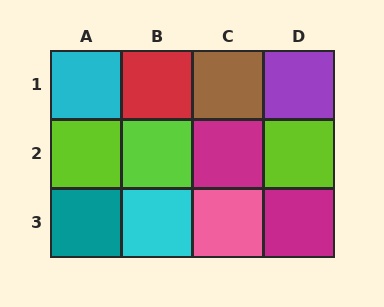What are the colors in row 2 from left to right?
Lime, lime, magenta, lime.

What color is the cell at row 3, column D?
Magenta.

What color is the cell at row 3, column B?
Cyan.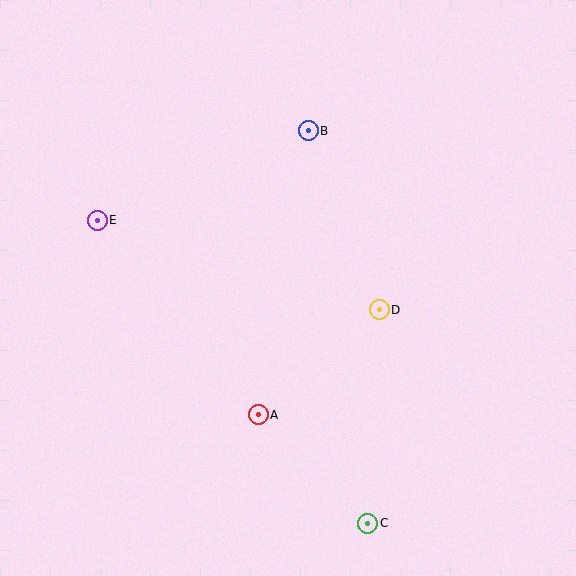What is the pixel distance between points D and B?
The distance between D and B is 193 pixels.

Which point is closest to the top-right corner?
Point B is closest to the top-right corner.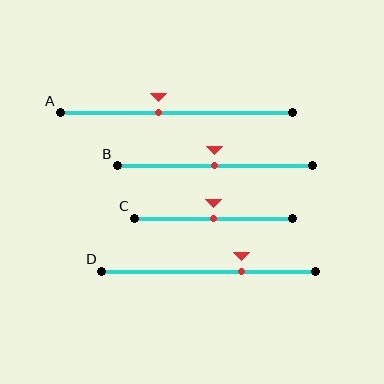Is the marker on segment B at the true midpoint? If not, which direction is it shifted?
Yes, the marker on segment B is at the true midpoint.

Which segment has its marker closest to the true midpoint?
Segment B has its marker closest to the true midpoint.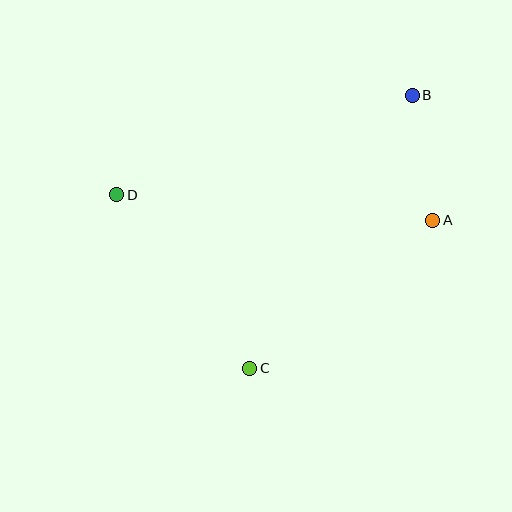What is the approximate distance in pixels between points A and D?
The distance between A and D is approximately 317 pixels.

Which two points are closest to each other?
Points A and B are closest to each other.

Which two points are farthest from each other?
Points B and C are farthest from each other.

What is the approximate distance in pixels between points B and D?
The distance between B and D is approximately 312 pixels.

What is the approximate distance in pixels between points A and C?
The distance between A and C is approximately 235 pixels.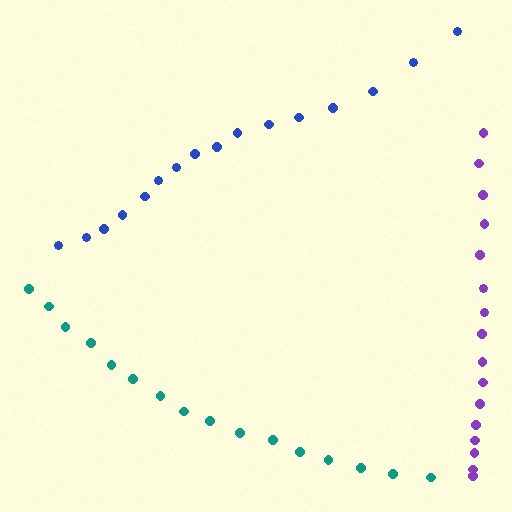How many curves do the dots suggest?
There are 3 distinct paths.